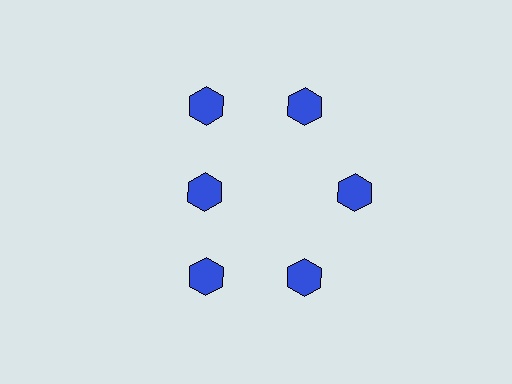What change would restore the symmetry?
The symmetry would be restored by moving it outward, back onto the ring so that all 6 hexagons sit at equal angles and equal distance from the center.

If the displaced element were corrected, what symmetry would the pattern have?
It would have 6-fold rotational symmetry — the pattern would map onto itself every 60 degrees.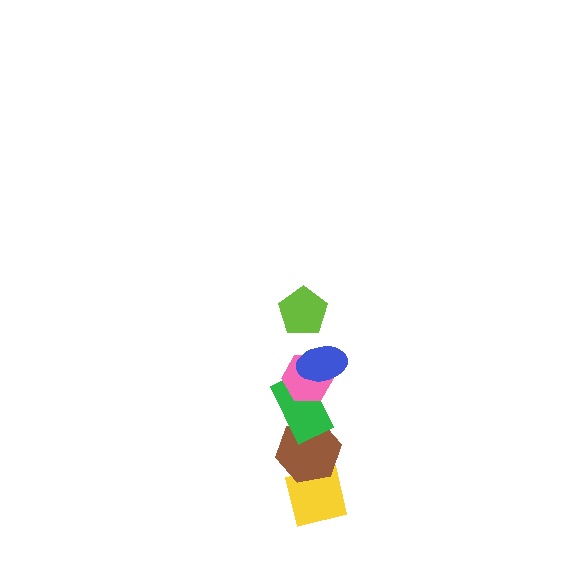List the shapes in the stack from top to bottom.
From top to bottom: the lime pentagon, the blue ellipse, the pink hexagon, the green rectangle, the brown hexagon, the yellow square.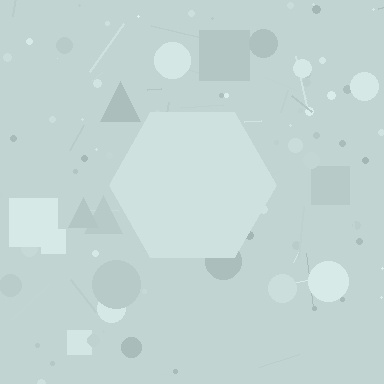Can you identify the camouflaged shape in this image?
The camouflaged shape is a hexagon.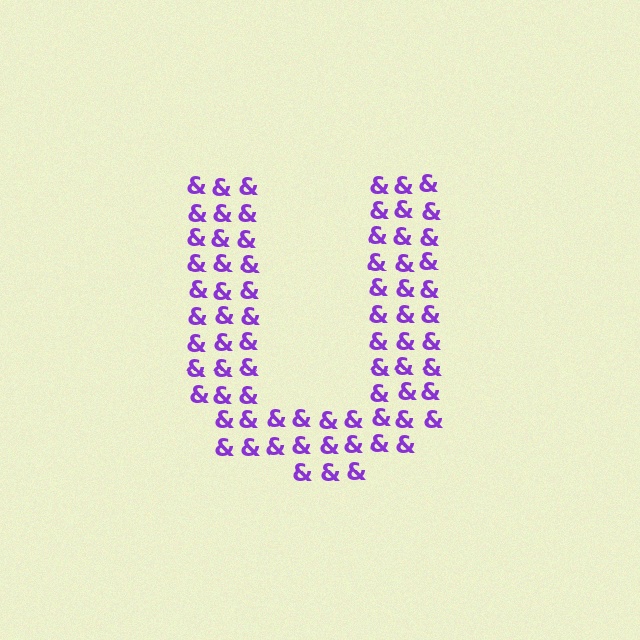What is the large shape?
The large shape is the letter U.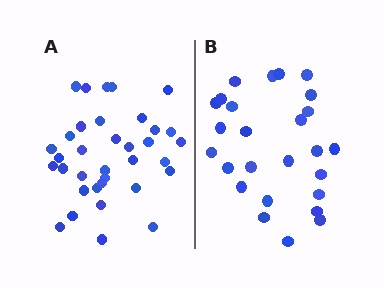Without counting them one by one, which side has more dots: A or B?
Region A (the left region) has more dots.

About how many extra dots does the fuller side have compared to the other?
Region A has roughly 8 or so more dots than region B.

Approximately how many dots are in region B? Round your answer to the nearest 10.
About 30 dots. (The exact count is 26, which rounds to 30.)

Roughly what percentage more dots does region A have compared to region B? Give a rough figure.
About 35% more.